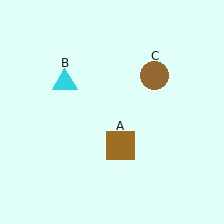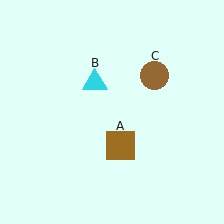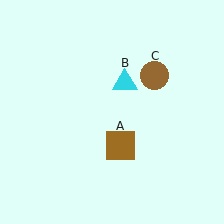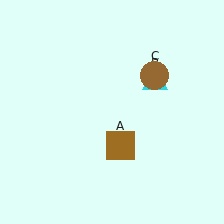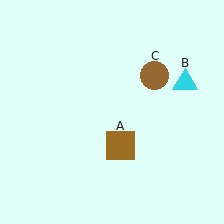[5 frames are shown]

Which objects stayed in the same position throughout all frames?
Brown square (object A) and brown circle (object C) remained stationary.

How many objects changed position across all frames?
1 object changed position: cyan triangle (object B).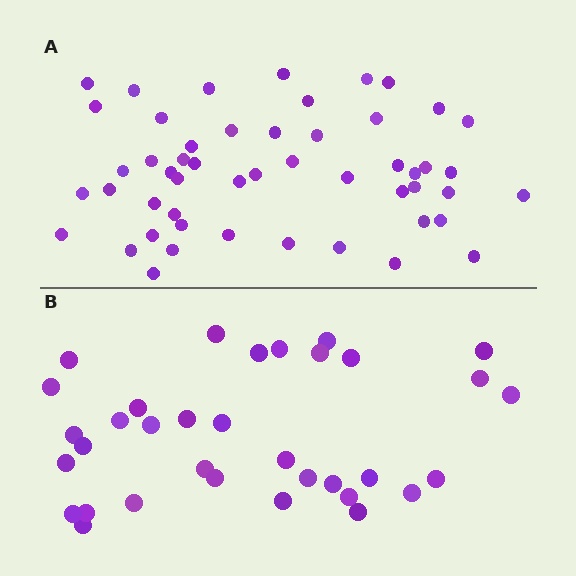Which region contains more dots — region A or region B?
Region A (the top region) has more dots.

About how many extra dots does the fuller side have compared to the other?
Region A has approximately 15 more dots than region B.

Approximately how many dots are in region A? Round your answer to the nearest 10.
About 50 dots. (The exact count is 51, which rounds to 50.)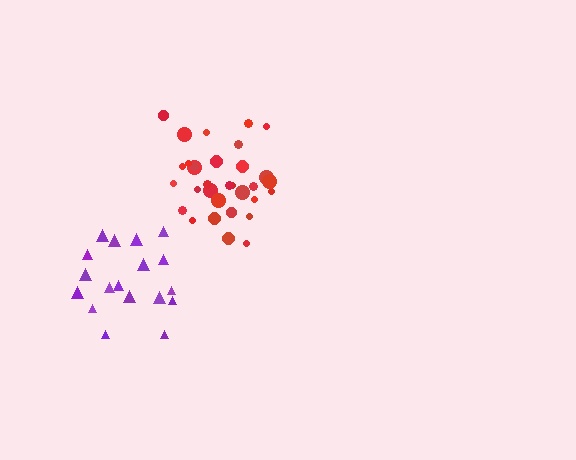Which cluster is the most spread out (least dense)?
Purple.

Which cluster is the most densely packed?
Red.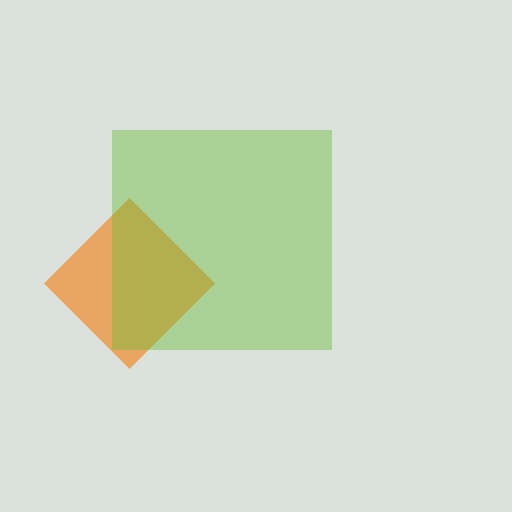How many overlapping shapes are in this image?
There are 2 overlapping shapes in the image.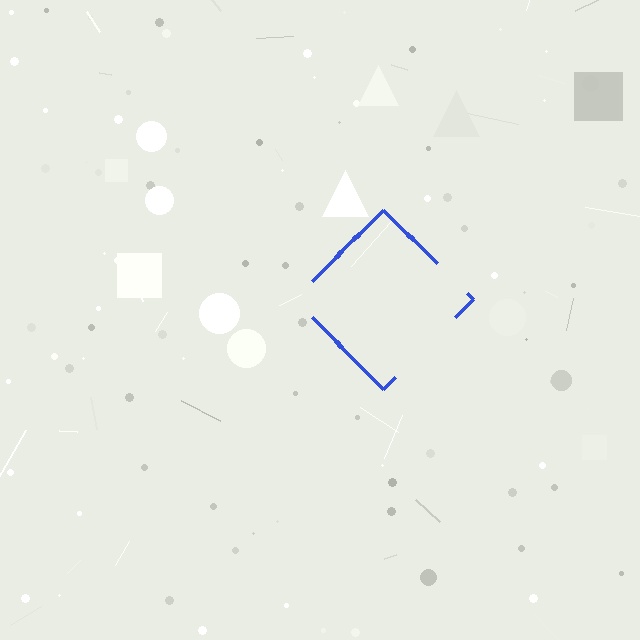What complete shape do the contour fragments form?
The contour fragments form a diamond.